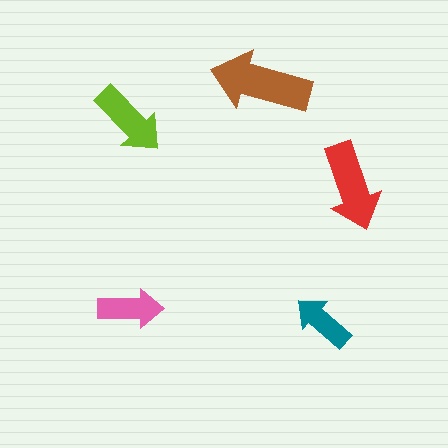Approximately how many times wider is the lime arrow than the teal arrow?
About 1.5 times wider.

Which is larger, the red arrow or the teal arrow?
The red one.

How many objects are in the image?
There are 5 objects in the image.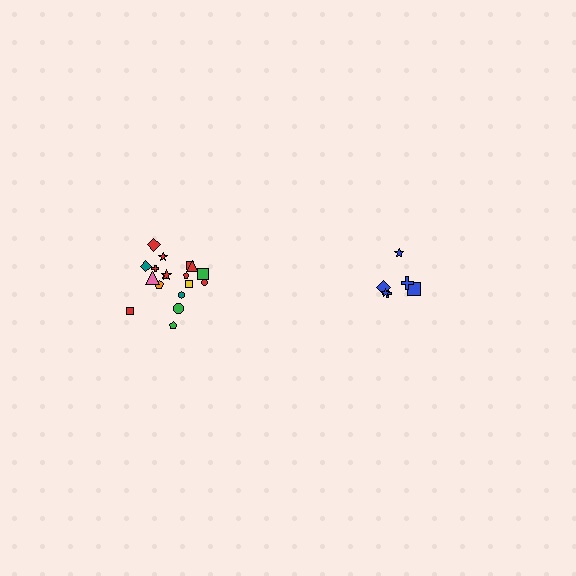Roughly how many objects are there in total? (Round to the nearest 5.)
Roughly 25 objects in total.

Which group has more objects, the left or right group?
The left group.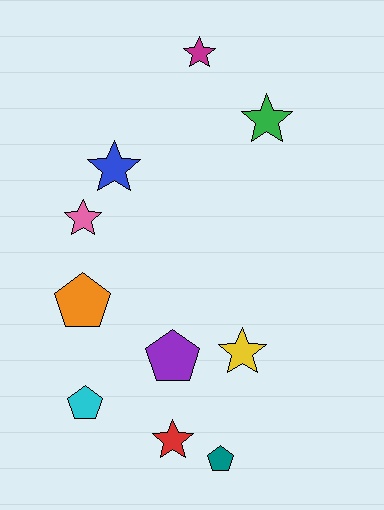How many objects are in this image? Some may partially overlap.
There are 10 objects.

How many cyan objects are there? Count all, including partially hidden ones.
There is 1 cyan object.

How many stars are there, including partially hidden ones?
There are 6 stars.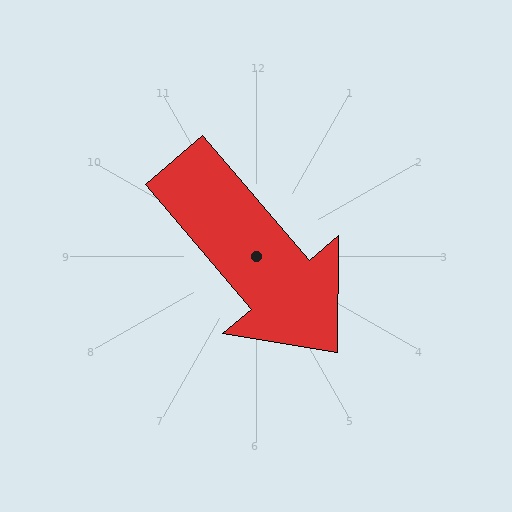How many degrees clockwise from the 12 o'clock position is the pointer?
Approximately 140 degrees.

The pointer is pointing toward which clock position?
Roughly 5 o'clock.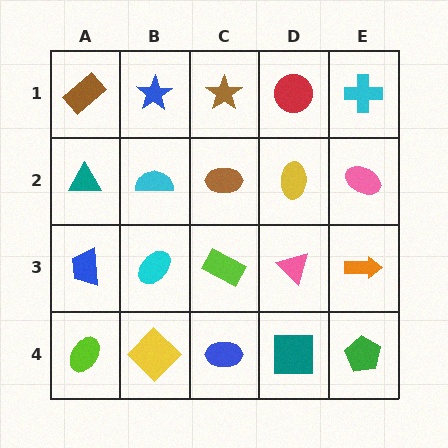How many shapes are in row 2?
5 shapes.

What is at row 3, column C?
A lime rectangle.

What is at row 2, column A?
A teal triangle.